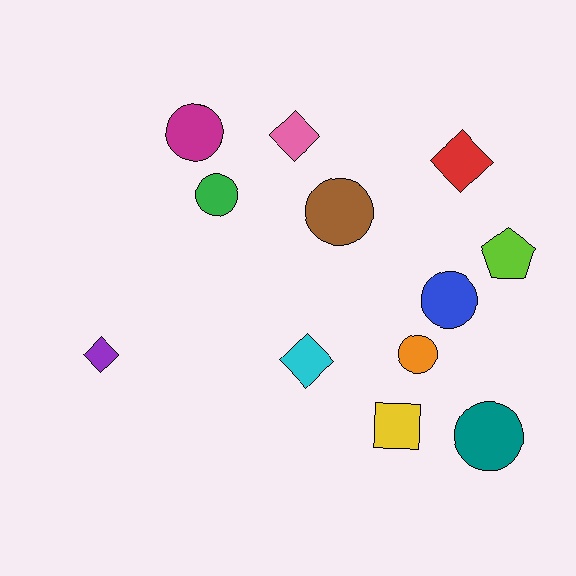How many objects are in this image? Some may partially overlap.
There are 12 objects.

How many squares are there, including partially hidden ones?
There is 1 square.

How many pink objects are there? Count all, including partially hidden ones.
There is 1 pink object.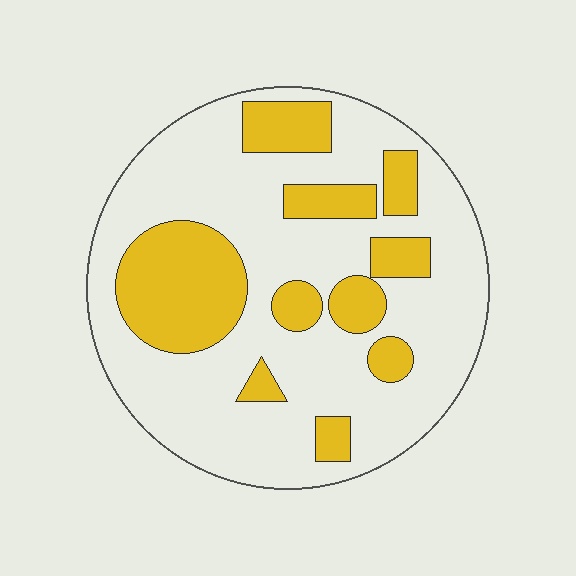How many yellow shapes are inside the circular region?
10.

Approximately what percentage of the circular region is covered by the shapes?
Approximately 30%.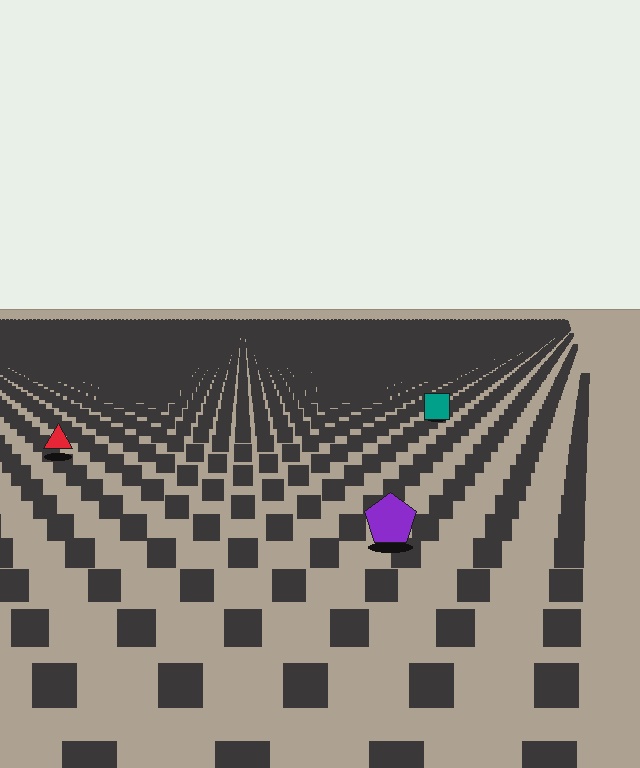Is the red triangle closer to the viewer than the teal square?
Yes. The red triangle is closer — you can tell from the texture gradient: the ground texture is coarser near it.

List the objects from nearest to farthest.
From nearest to farthest: the purple pentagon, the red triangle, the teal square.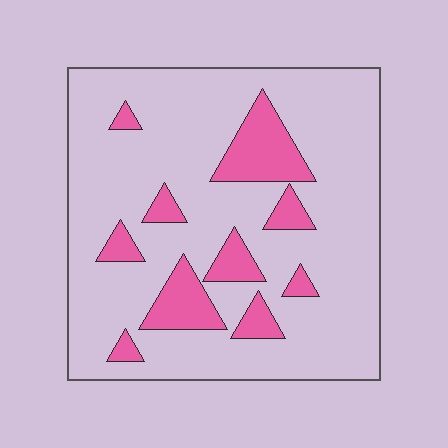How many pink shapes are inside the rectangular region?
10.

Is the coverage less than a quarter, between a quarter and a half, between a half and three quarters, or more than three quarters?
Less than a quarter.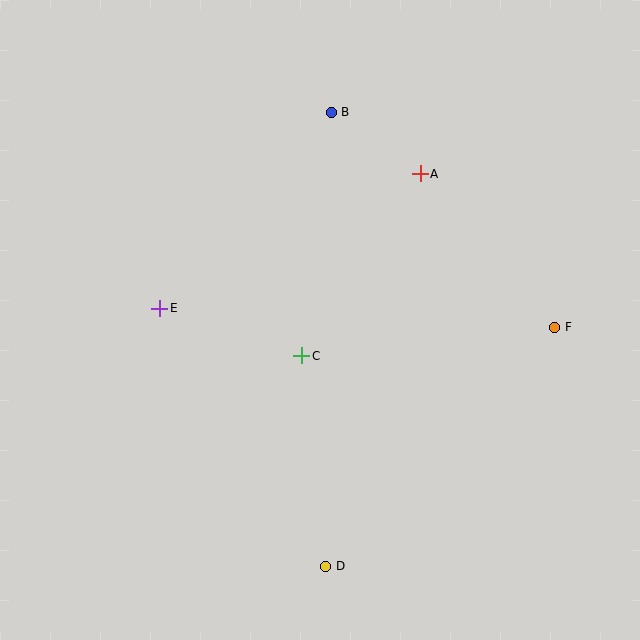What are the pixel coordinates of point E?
Point E is at (160, 308).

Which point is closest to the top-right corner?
Point A is closest to the top-right corner.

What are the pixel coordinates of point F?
Point F is at (555, 327).